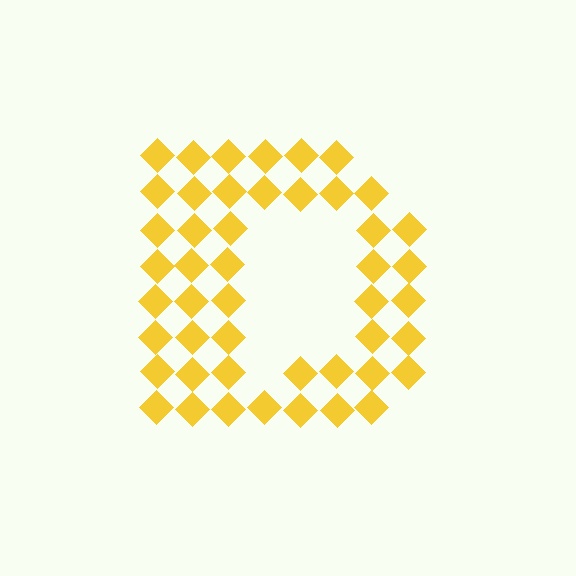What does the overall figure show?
The overall figure shows the letter D.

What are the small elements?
The small elements are diamonds.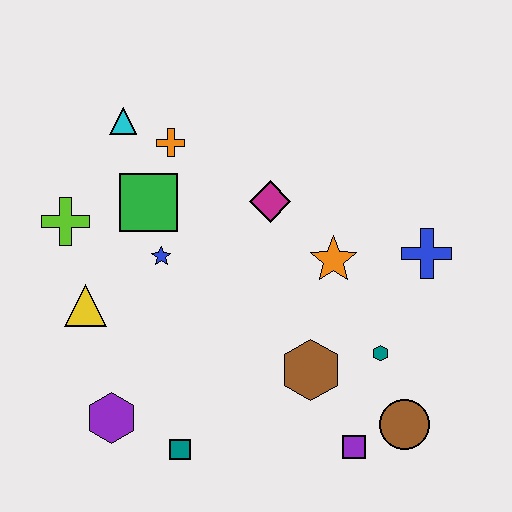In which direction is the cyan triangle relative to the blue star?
The cyan triangle is above the blue star.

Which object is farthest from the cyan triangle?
The brown circle is farthest from the cyan triangle.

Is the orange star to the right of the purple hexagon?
Yes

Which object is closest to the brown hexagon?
The teal hexagon is closest to the brown hexagon.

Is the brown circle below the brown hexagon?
Yes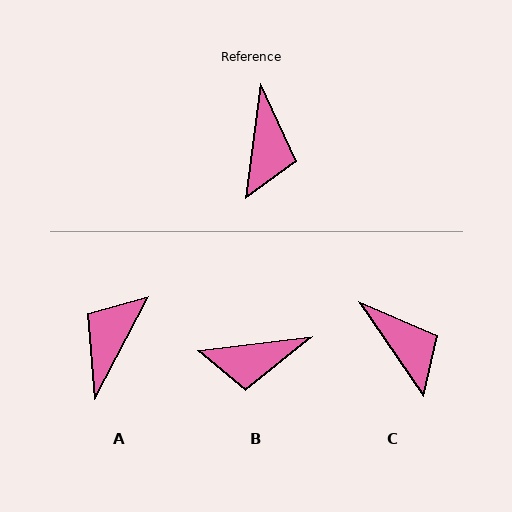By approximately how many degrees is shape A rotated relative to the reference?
Approximately 160 degrees counter-clockwise.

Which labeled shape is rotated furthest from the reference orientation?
A, about 160 degrees away.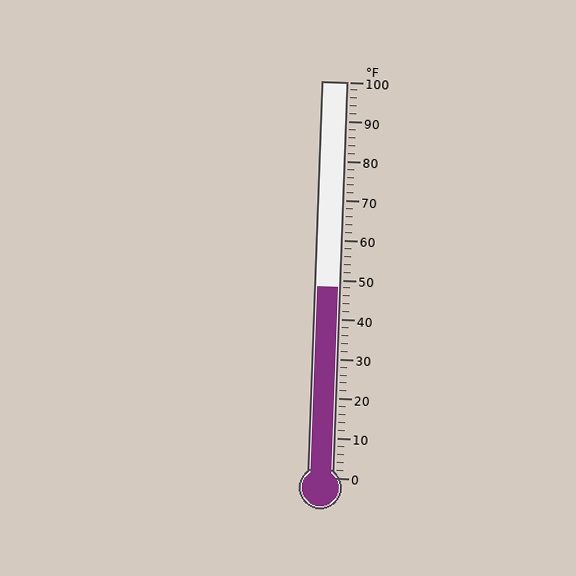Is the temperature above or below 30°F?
The temperature is above 30°F.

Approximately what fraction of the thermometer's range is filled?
The thermometer is filled to approximately 50% of its range.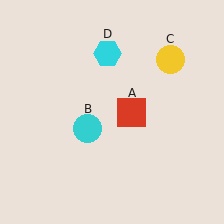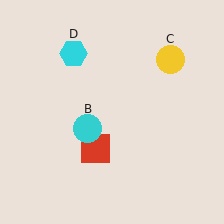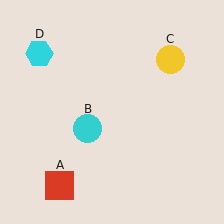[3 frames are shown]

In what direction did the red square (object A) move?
The red square (object A) moved down and to the left.